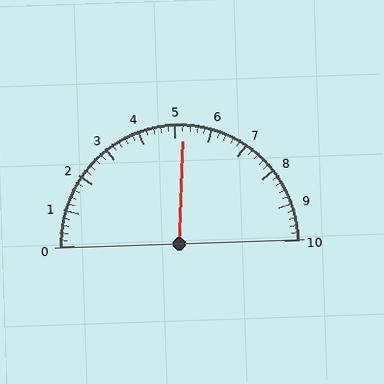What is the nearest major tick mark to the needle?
The nearest major tick mark is 5.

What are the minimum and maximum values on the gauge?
The gauge ranges from 0 to 10.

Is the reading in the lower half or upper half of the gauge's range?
The reading is in the upper half of the range (0 to 10).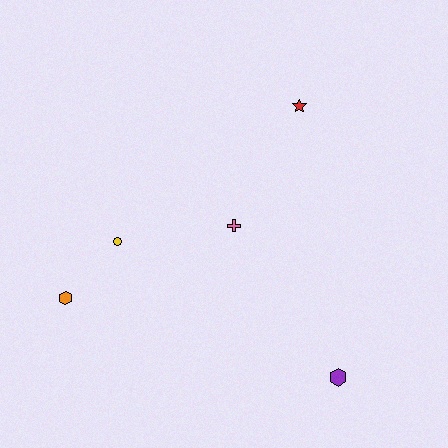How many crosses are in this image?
There is 1 cross.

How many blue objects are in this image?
There are no blue objects.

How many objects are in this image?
There are 5 objects.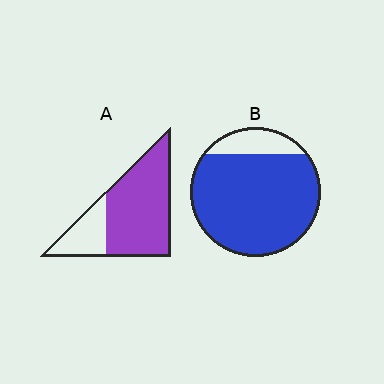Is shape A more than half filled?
Yes.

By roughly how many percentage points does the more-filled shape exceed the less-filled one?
By roughly 10 percentage points (B over A).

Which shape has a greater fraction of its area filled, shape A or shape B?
Shape B.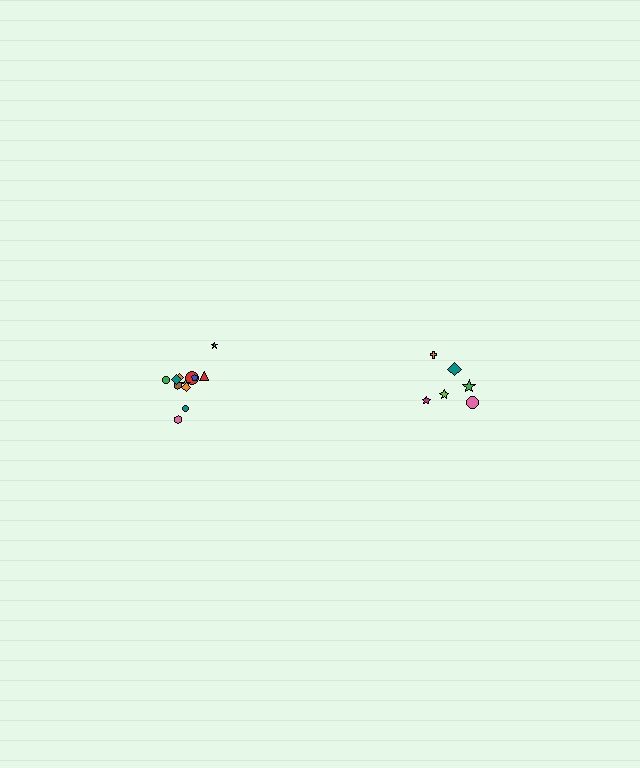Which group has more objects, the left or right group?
The left group.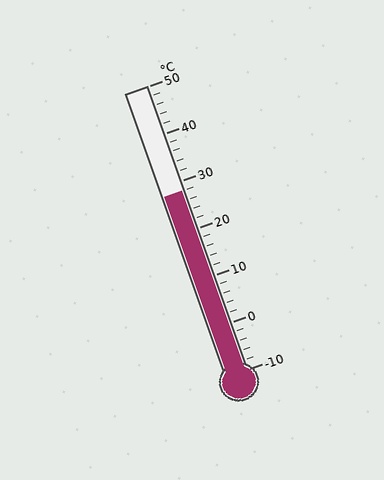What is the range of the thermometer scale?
The thermometer scale ranges from -10°C to 50°C.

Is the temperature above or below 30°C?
The temperature is below 30°C.